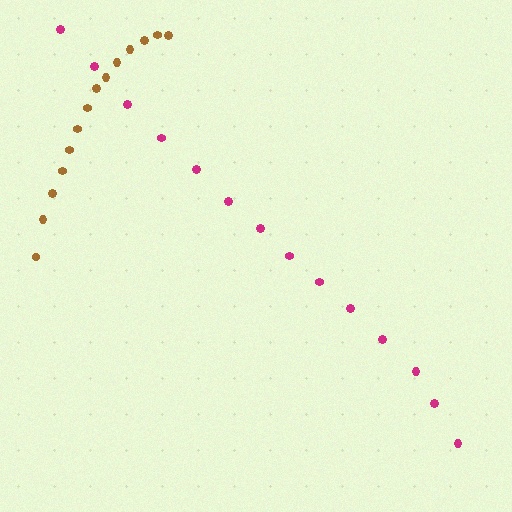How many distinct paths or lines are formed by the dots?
There are 2 distinct paths.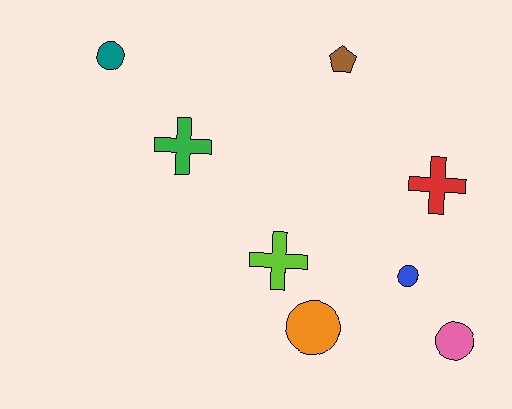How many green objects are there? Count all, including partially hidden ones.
There is 1 green object.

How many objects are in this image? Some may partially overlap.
There are 8 objects.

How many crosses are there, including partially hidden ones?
There are 3 crosses.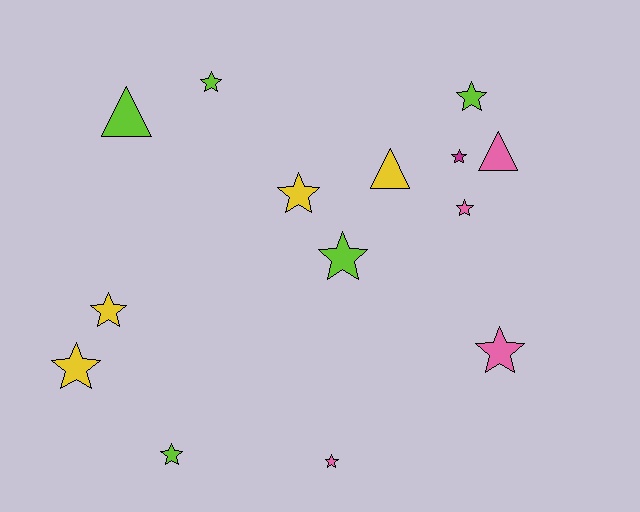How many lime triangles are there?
There is 1 lime triangle.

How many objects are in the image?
There are 14 objects.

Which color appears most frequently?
Lime, with 5 objects.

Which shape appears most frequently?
Star, with 11 objects.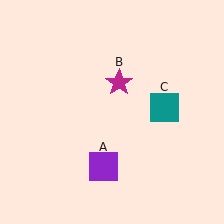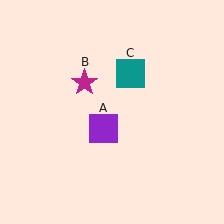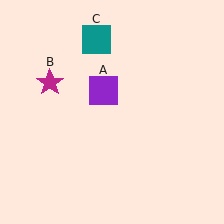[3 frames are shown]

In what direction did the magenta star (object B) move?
The magenta star (object B) moved left.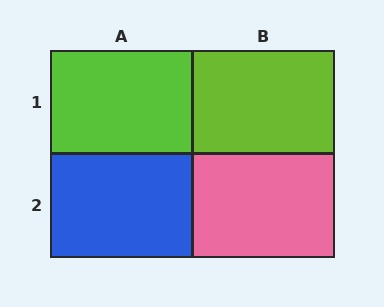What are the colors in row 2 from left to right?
Blue, pink.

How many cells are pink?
1 cell is pink.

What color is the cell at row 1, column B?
Lime.